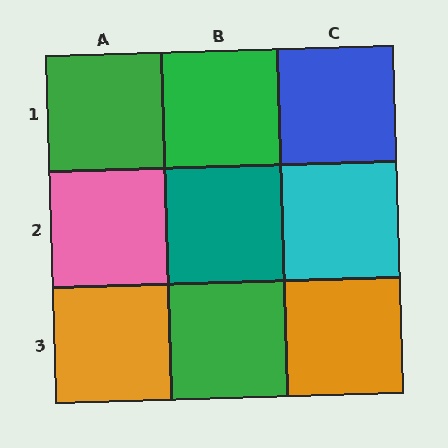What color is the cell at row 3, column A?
Orange.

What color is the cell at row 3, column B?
Green.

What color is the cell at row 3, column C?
Orange.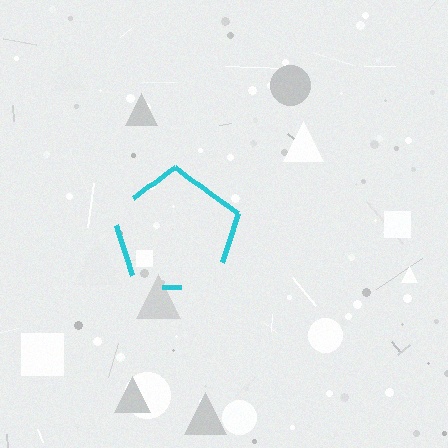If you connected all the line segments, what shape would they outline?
They would outline a pentagon.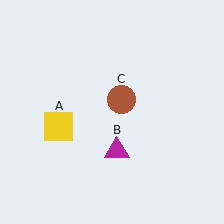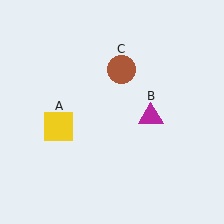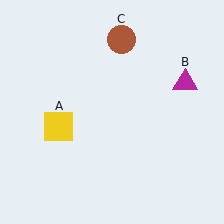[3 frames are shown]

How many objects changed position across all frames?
2 objects changed position: magenta triangle (object B), brown circle (object C).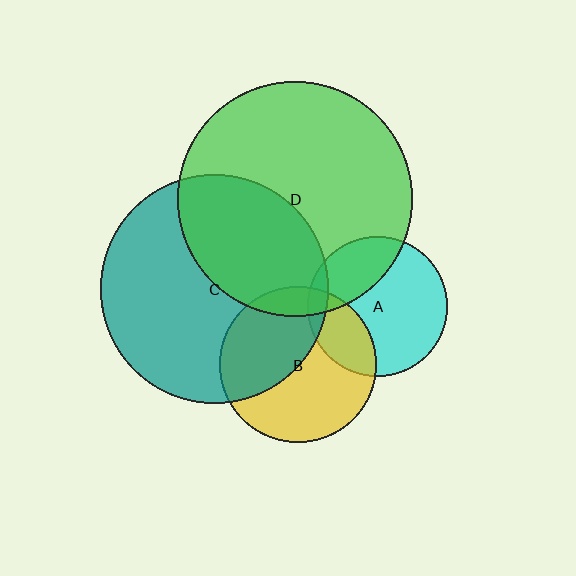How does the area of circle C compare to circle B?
Approximately 2.1 times.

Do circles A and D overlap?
Yes.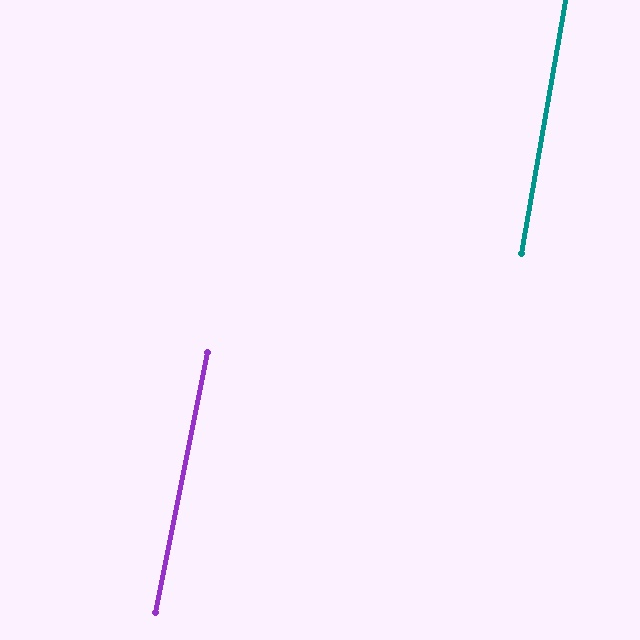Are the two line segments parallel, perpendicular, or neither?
Parallel — their directions differ by only 1.3°.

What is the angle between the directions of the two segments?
Approximately 1 degree.